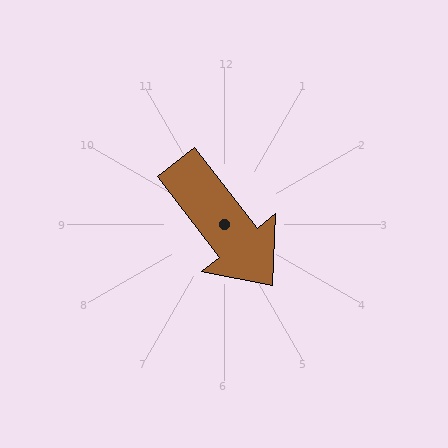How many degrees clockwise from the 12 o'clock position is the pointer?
Approximately 142 degrees.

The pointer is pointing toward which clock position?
Roughly 5 o'clock.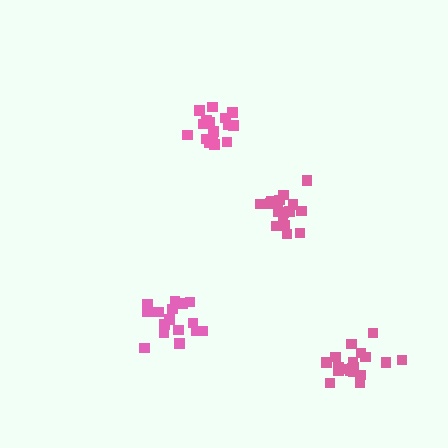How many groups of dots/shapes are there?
There are 4 groups.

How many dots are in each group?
Group 1: 17 dots, Group 2: 18 dots, Group 3: 19 dots, Group 4: 19 dots (73 total).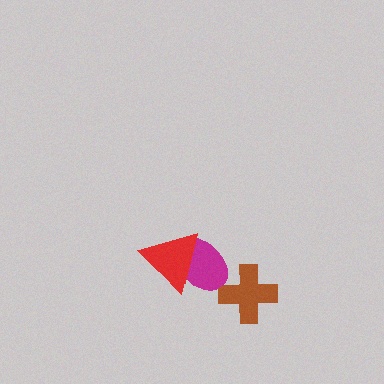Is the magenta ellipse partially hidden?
Yes, it is partially covered by another shape.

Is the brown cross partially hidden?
No, no other shape covers it.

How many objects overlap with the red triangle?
1 object overlaps with the red triangle.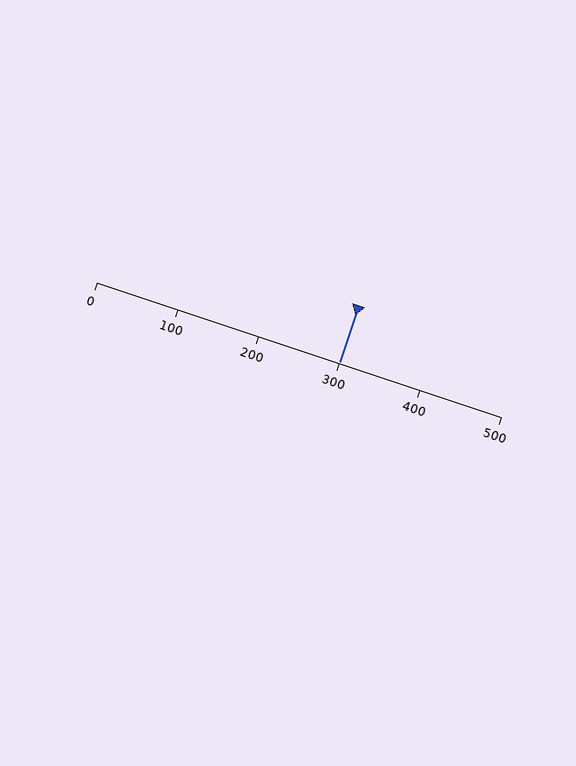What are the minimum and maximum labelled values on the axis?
The axis runs from 0 to 500.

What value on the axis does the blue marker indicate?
The marker indicates approximately 300.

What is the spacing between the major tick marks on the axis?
The major ticks are spaced 100 apart.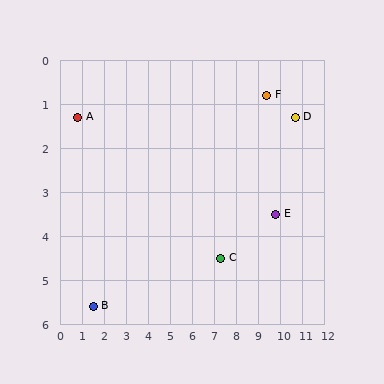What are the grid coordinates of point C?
Point C is at approximately (7.3, 4.5).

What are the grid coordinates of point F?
Point F is at approximately (9.4, 0.8).